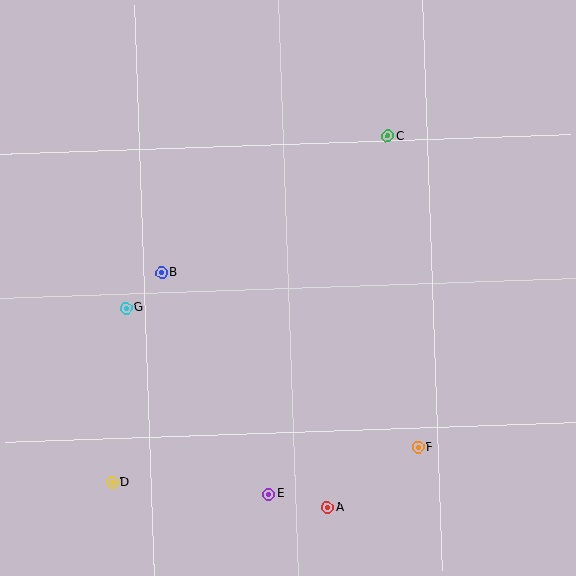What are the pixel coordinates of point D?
Point D is at (112, 482).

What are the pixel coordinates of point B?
Point B is at (162, 273).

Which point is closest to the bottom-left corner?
Point D is closest to the bottom-left corner.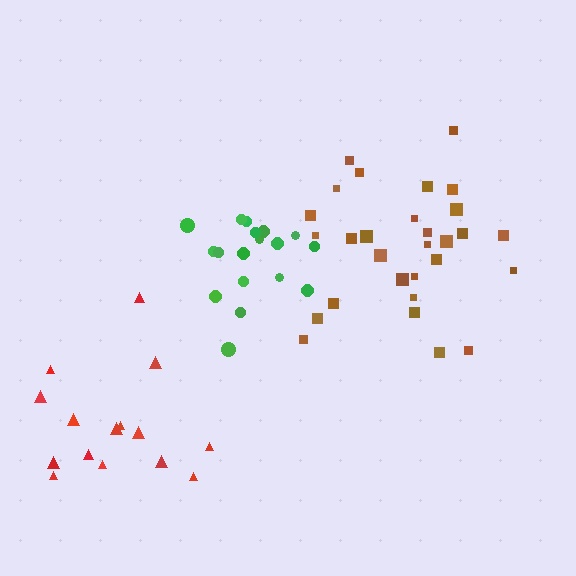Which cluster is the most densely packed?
Green.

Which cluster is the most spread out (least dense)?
Red.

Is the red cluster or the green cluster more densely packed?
Green.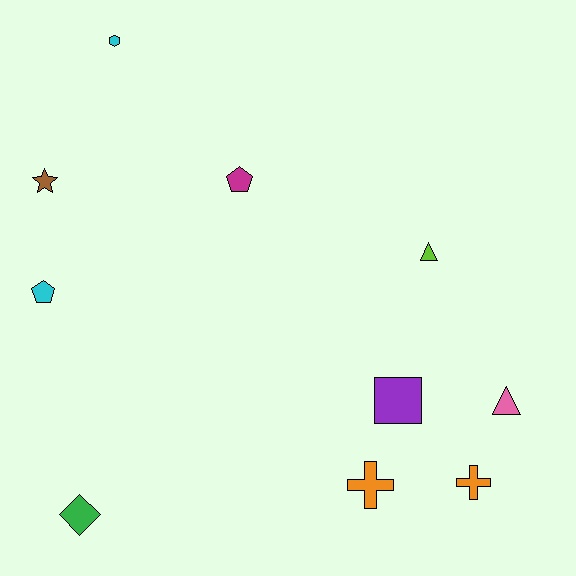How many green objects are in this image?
There is 1 green object.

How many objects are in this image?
There are 10 objects.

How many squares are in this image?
There is 1 square.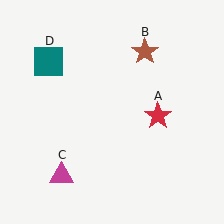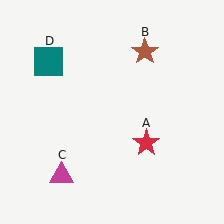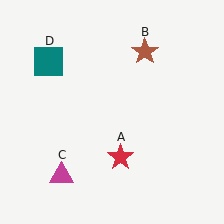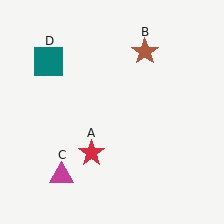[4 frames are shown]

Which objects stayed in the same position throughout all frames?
Brown star (object B) and magenta triangle (object C) and teal square (object D) remained stationary.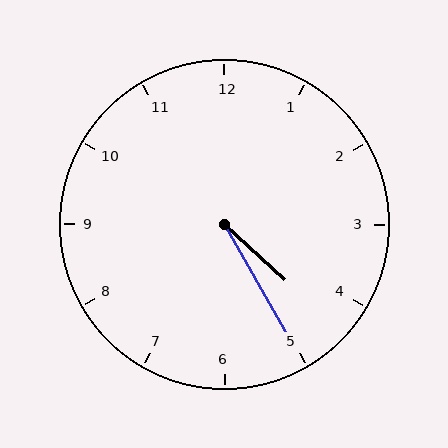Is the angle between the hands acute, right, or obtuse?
It is acute.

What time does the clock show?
4:25.